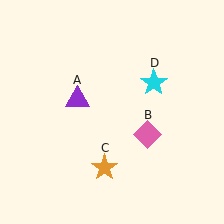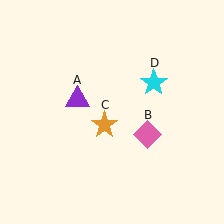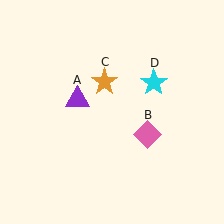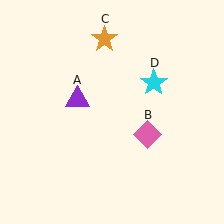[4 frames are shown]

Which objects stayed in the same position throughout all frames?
Purple triangle (object A) and pink diamond (object B) and cyan star (object D) remained stationary.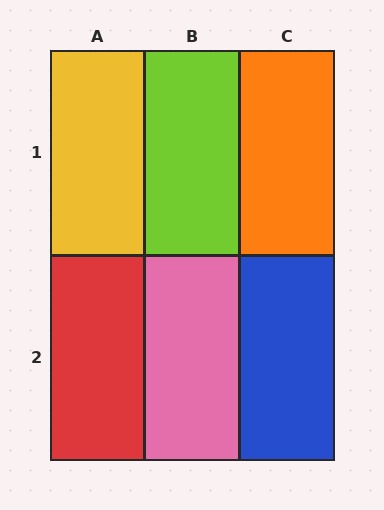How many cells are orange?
1 cell is orange.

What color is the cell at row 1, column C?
Orange.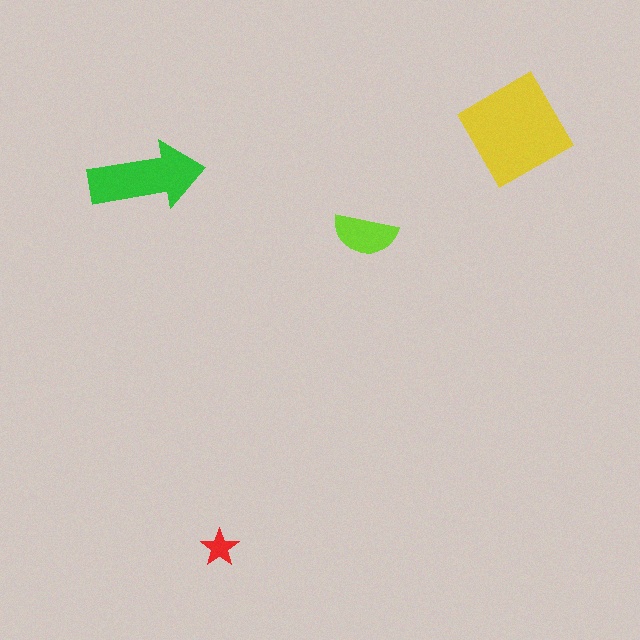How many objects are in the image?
There are 4 objects in the image.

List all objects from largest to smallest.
The yellow diamond, the green arrow, the lime semicircle, the red star.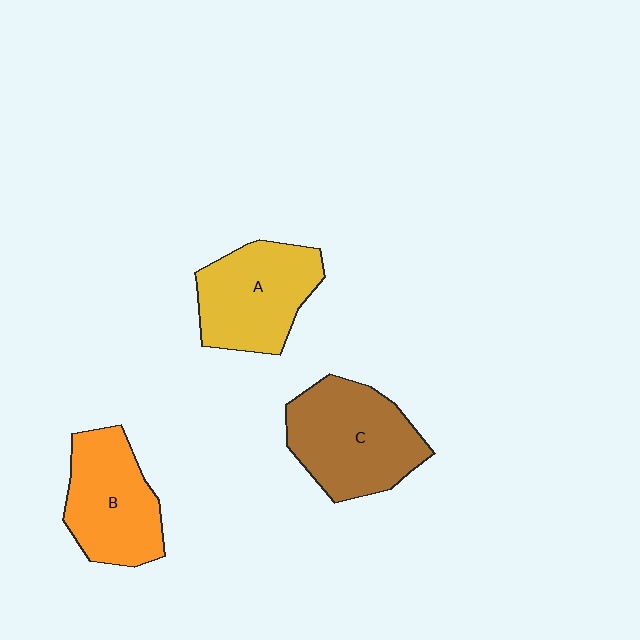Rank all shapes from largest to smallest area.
From largest to smallest: C (brown), A (yellow), B (orange).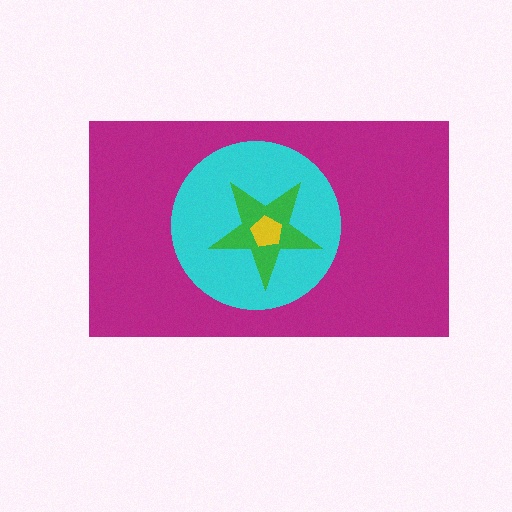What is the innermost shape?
The yellow pentagon.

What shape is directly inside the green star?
The yellow pentagon.